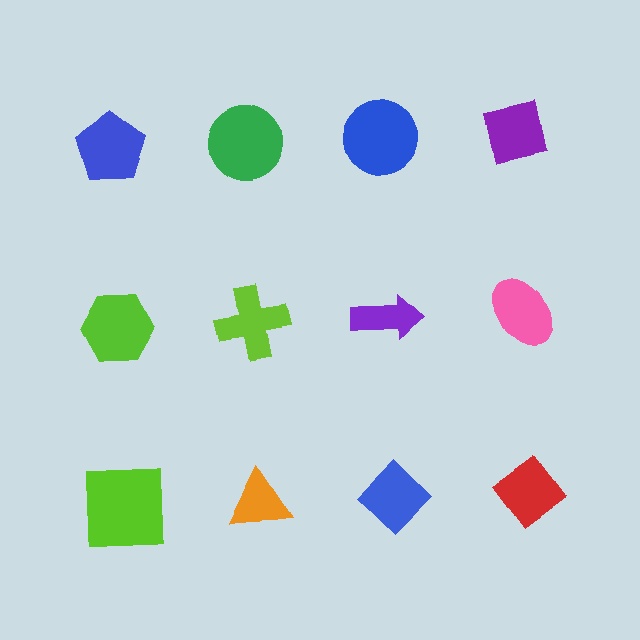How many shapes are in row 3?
4 shapes.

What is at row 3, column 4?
A red diamond.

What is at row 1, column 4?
A purple square.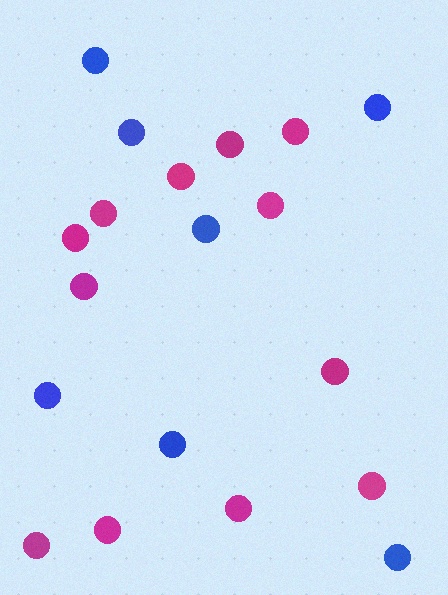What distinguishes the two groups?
There are 2 groups: one group of blue circles (7) and one group of magenta circles (12).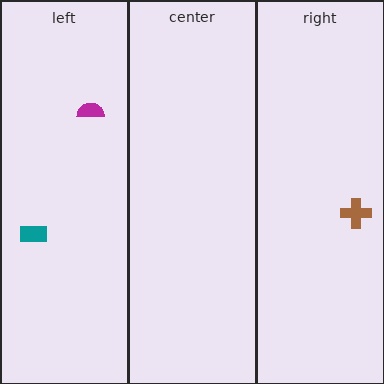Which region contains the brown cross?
The right region.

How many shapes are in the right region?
1.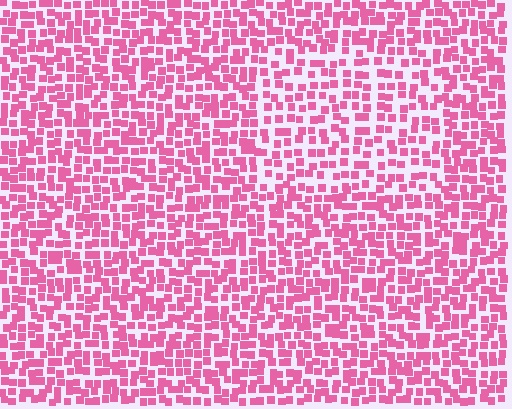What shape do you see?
I see a rectangle.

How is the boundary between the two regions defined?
The boundary is defined by a change in element density (approximately 1.5x ratio). All elements are the same color, size, and shape.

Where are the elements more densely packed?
The elements are more densely packed outside the rectangle boundary.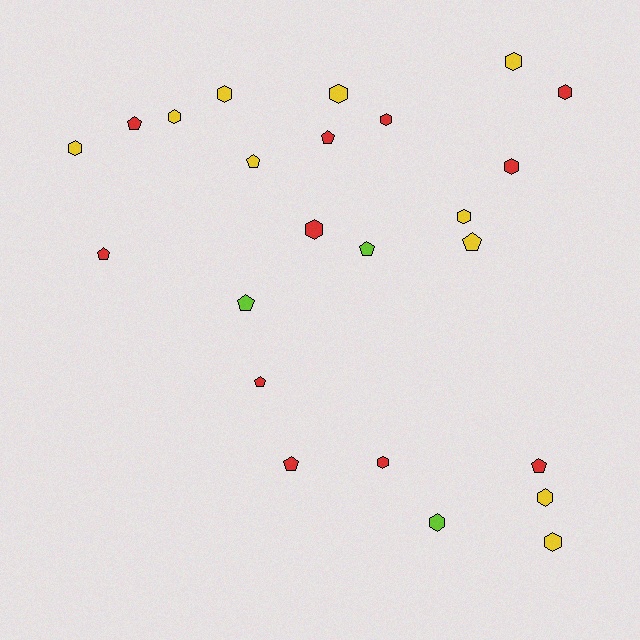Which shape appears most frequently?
Hexagon, with 14 objects.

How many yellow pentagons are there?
There are 2 yellow pentagons.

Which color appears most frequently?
Red, with 11 objects.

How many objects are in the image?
There are 24 objects.